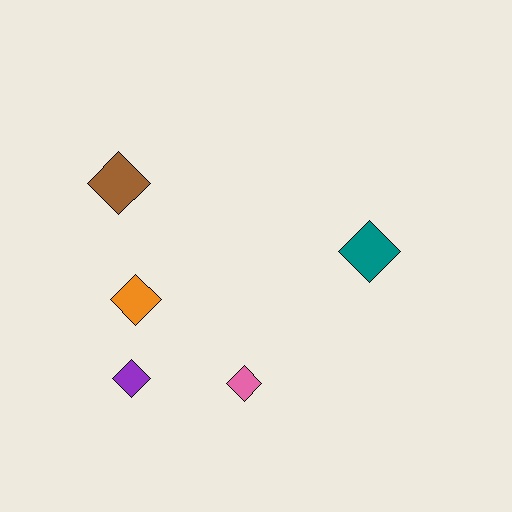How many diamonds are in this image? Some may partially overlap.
There are 5 diamonds.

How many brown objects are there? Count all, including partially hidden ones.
There is 1 brown object.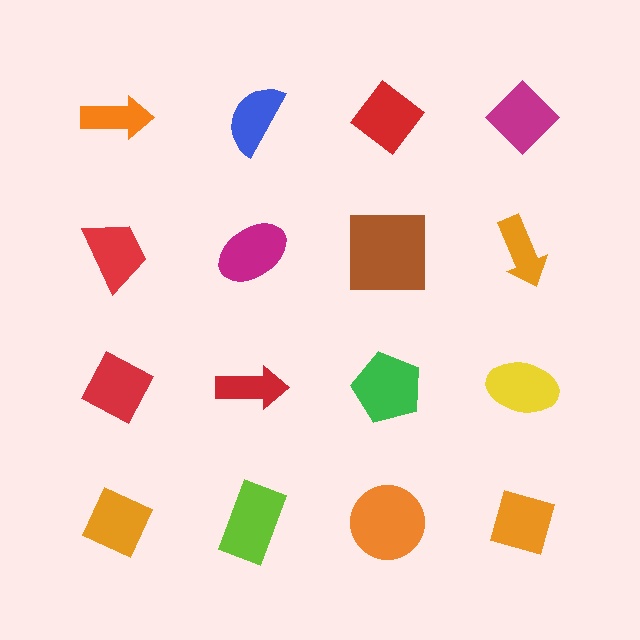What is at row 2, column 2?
A magenta ellipse.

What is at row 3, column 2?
A red arrow.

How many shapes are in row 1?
4 shapes.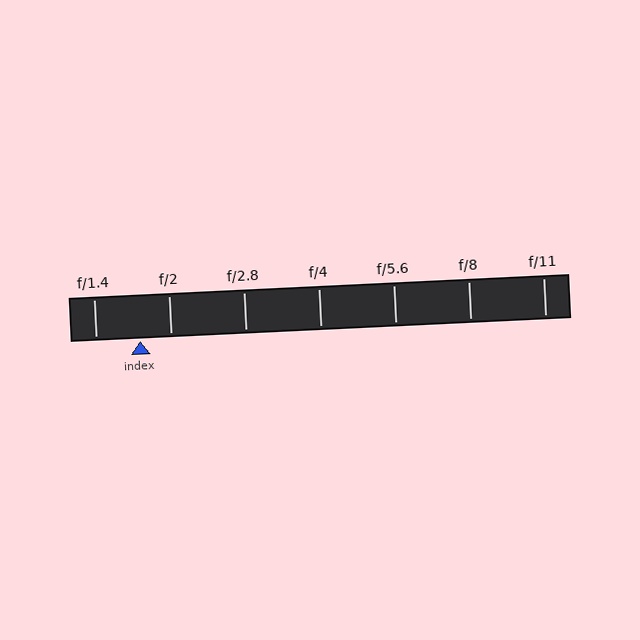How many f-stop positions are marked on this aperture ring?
There are 7 f-stop positions marked.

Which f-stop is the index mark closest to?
The index mark is closest to f/2.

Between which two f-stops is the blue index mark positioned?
The index mark is between f/1.4 and f/2.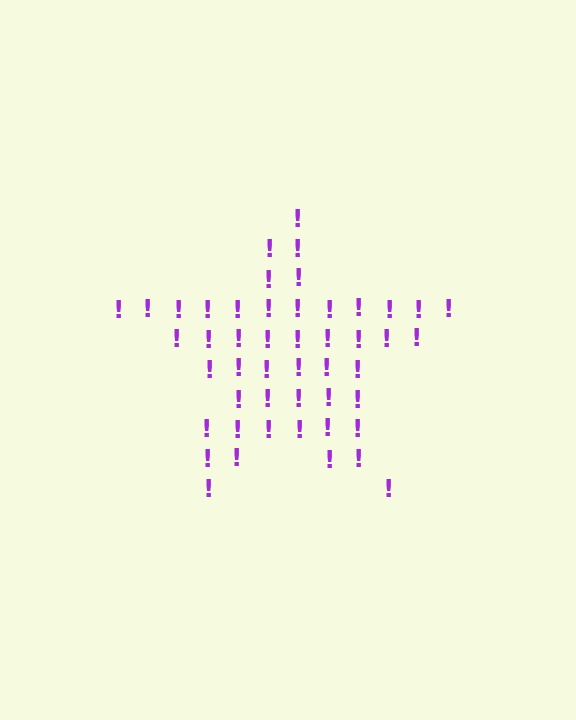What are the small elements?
The small elements are exclamation marks.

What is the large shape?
The large shape is a star.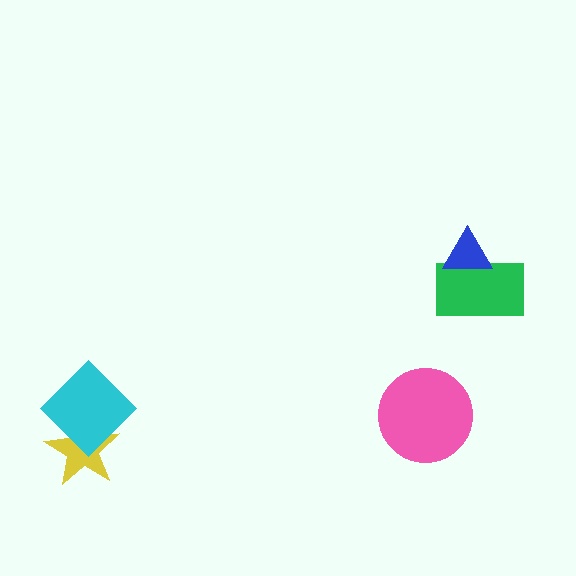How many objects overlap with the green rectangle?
1 object overlaps with the green rectangle.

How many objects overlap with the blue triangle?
1 object overlaps with the blue triangle.